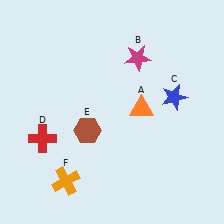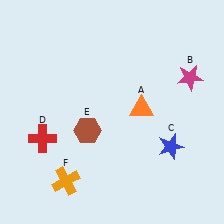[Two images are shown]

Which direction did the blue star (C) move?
The blue star (C) moved down.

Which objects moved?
The objects that moved are: the magenta star (B), the blue star (C).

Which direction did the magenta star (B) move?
The magenta star (B) moved right.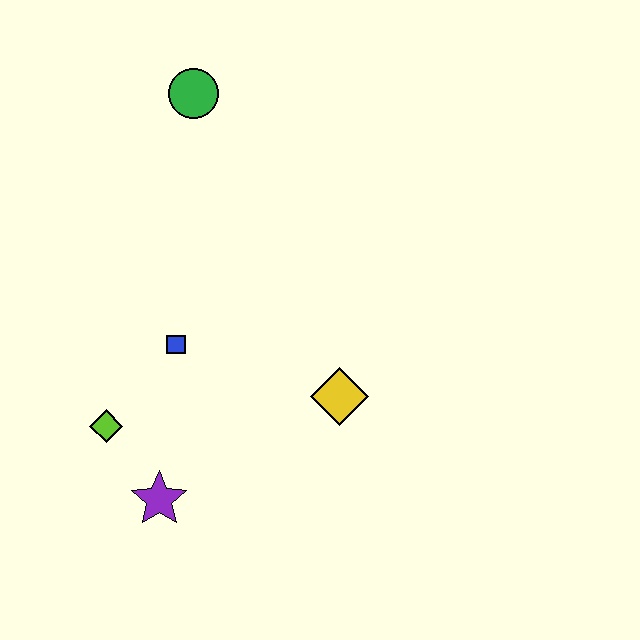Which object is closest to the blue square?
The lime diamond is closest to the blue square.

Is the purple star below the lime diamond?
Yes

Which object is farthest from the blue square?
The green circle is farthest from the blue square.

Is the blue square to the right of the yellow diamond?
No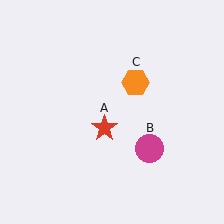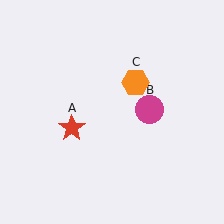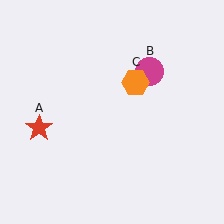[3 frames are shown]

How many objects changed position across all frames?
2 objects changed position: red star (object A), magenta circle (object B).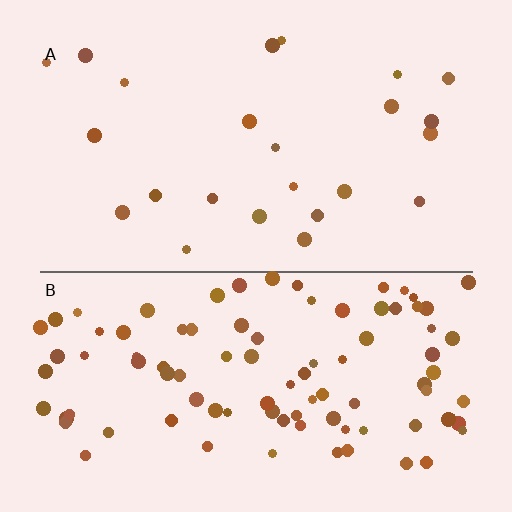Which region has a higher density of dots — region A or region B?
B (the bottom).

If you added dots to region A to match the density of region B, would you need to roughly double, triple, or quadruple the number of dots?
Approximately quadruple.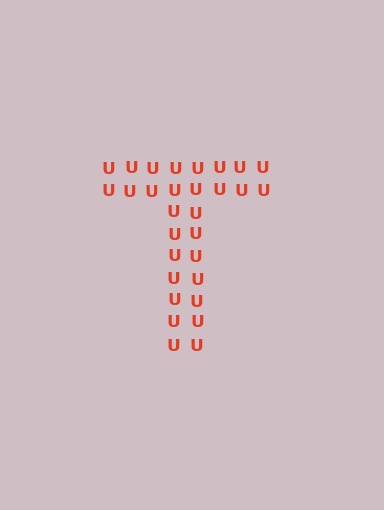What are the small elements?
The small elements are letter U's.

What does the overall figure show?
The overall figure shows the letter T.